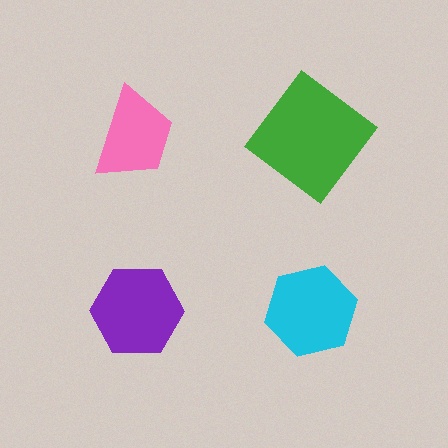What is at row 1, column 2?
A green diamond.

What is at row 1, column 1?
A pink trapezoid.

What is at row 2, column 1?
A purple hexagon.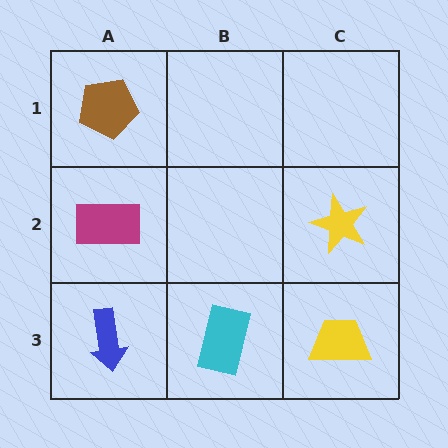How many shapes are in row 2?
2 shapes.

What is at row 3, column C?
A yellow trapezoid.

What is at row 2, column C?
A yellow star.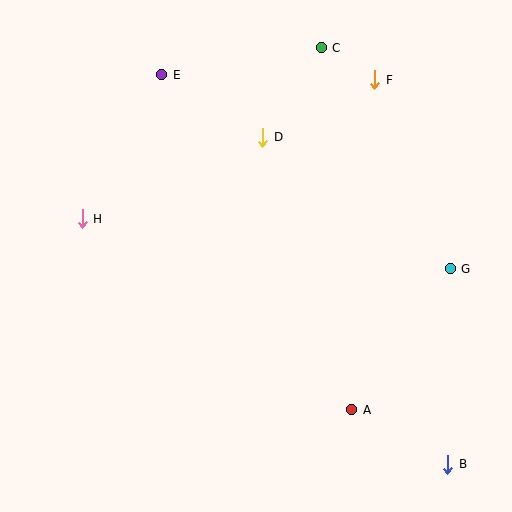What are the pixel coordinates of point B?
Point B is at (448, 464).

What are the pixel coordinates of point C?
Point C is at (321, 48).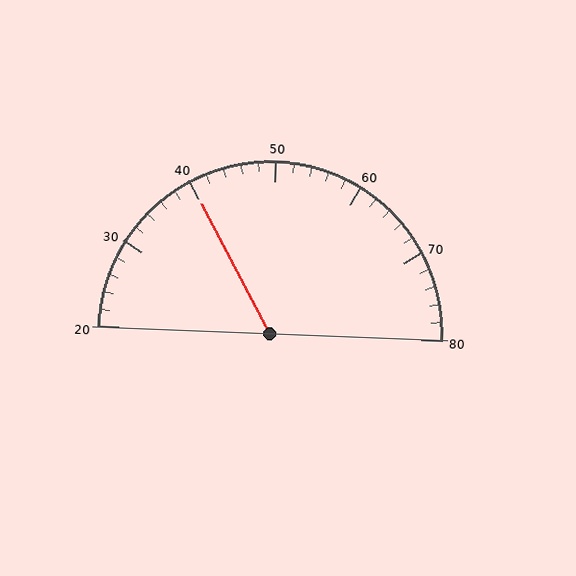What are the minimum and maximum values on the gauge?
The gauge ranges from 20 to 80.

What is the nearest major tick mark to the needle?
The nearest major tick mark is 40.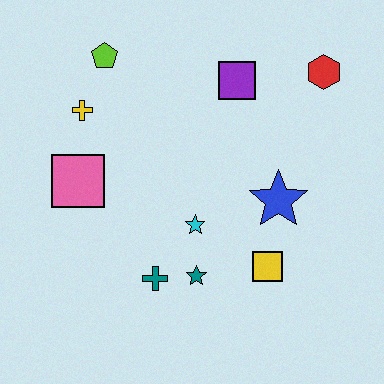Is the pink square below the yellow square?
No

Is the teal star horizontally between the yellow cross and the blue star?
Yes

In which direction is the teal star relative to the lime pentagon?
The teal star is below the lime pentagon.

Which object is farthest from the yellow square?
The lime pentagon is farthest from the yellow square.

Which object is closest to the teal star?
The teal cross is closest to the teal star.